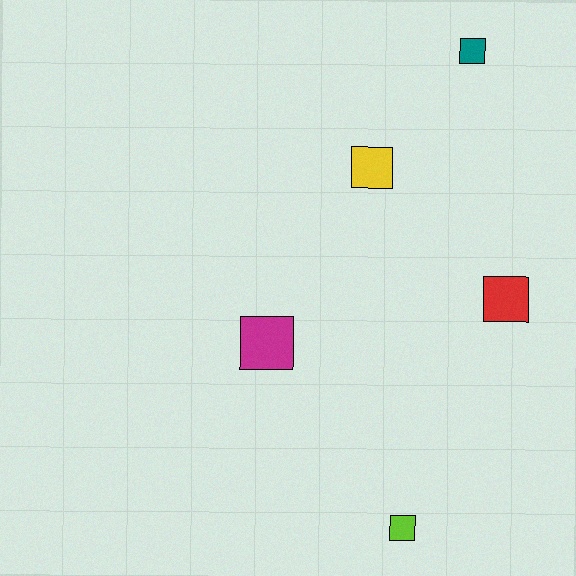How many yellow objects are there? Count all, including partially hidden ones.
There is 1 yellow object.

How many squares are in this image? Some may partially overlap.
There are 5 squares.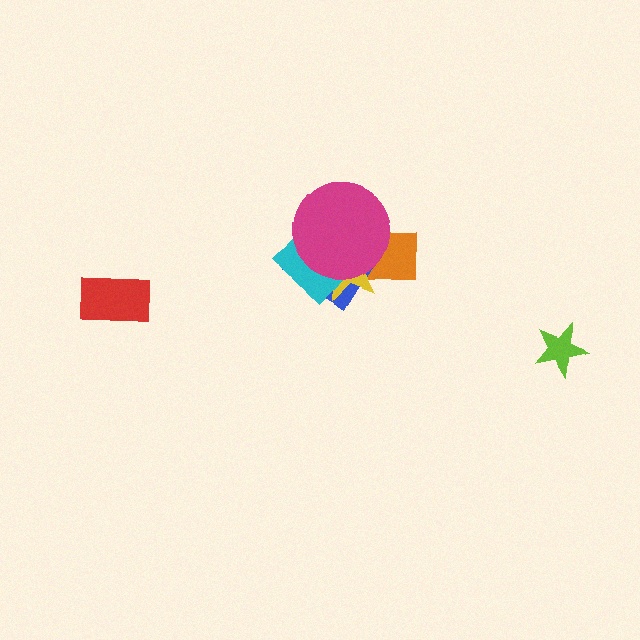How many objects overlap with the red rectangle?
0 objects overlap with the red rectangle.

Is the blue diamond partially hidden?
Yes, it is partially covered by another shape.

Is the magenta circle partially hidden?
No, no other shape covers it.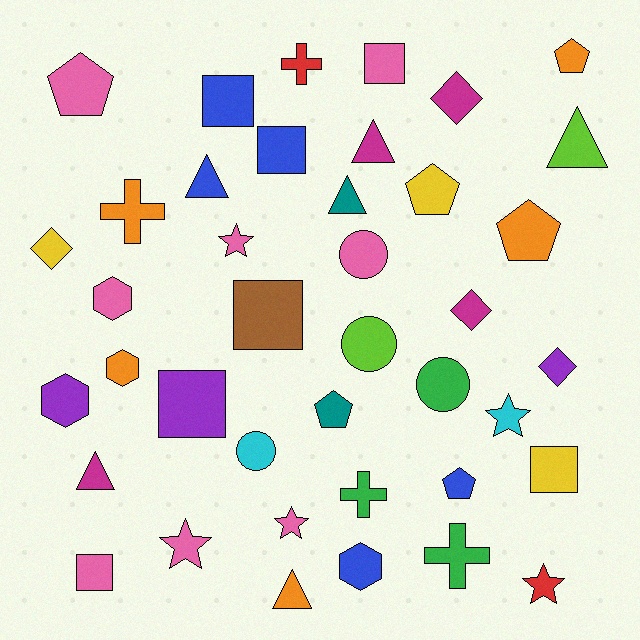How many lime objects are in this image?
There are 2 lime objects.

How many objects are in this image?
There are 40 objects.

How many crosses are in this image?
There are 4 crosses.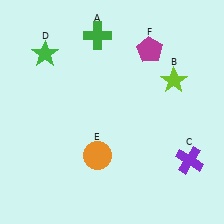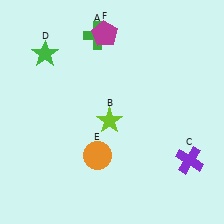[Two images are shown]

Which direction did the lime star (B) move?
The lime star (B) moved left.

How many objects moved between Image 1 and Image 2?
2 objects moved between the two images.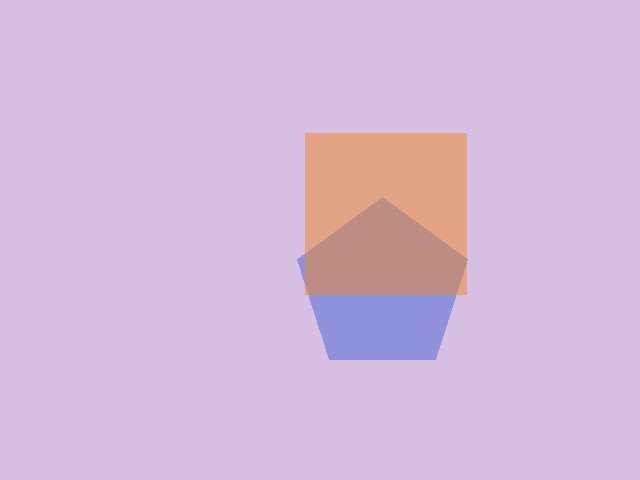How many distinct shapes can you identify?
There are 2 distinct shapes: a blue pentagon, an orange square.